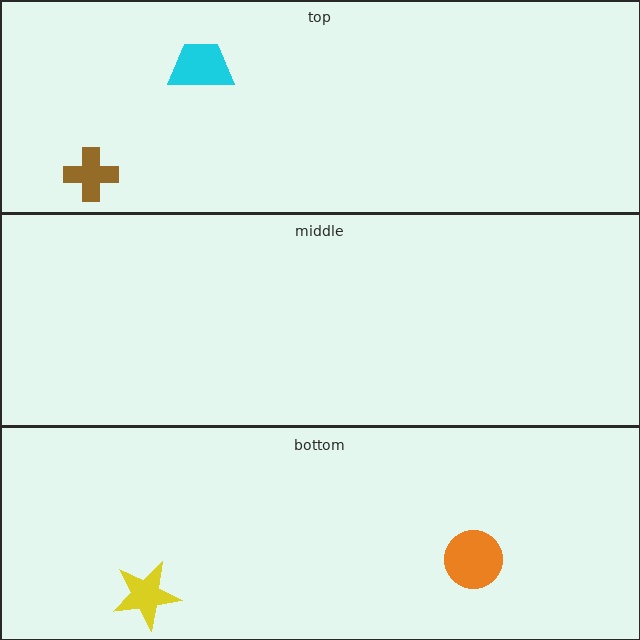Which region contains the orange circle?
The bottom region.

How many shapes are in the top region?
2.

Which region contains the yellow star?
The bottom region.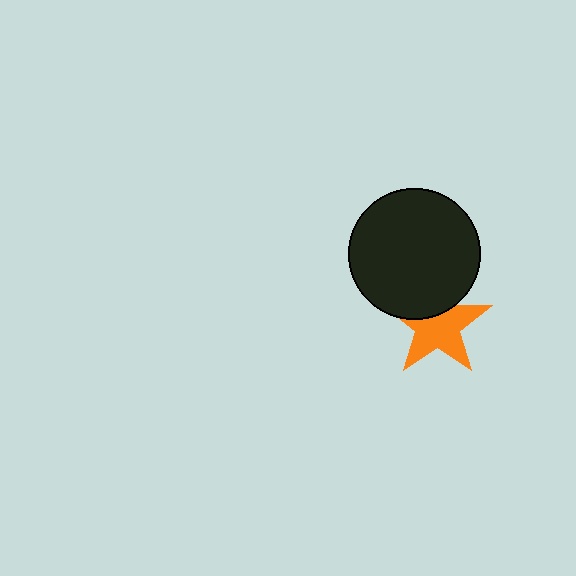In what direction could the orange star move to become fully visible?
The orange star could move down. That would shift it out from behind the black circle entirely.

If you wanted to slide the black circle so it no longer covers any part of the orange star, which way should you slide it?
Slide it up — that is the most direct way to separate the two shapes.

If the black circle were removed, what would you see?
You would see the complete orange star.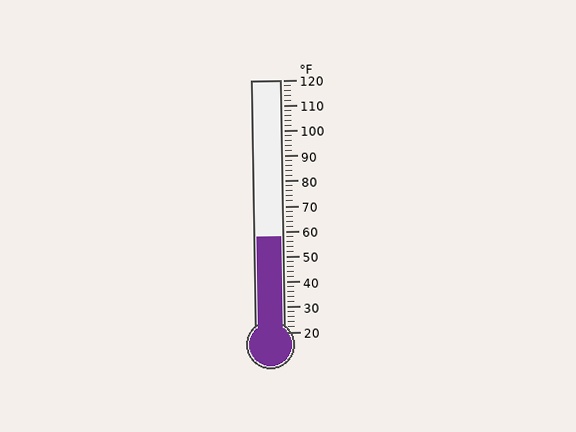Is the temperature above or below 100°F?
The temperature is below 100°F.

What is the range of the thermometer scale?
The thermometer scale ranges from 20°F to 120°F.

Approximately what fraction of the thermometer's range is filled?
The thermometer is filled to approximately 40% of its range.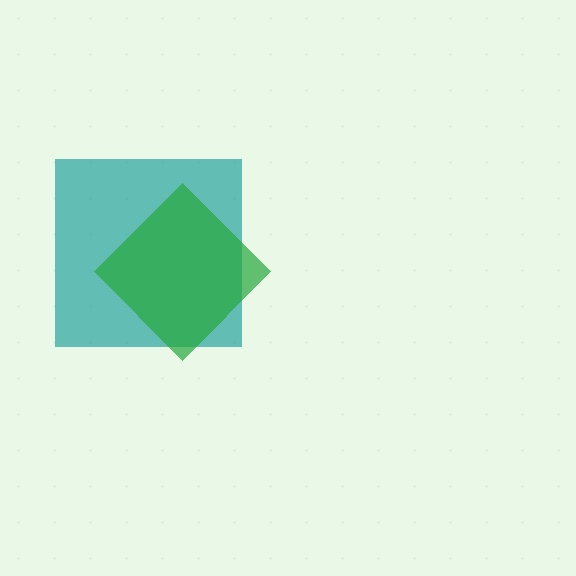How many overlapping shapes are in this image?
There are 2 overlapping shapes in the image.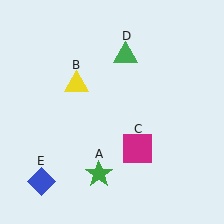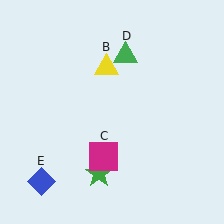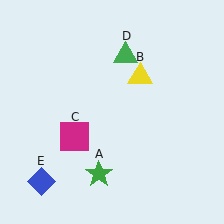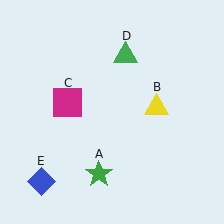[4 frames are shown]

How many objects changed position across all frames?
2 objects changed position: yellow triangle (object B), magenta square (object C).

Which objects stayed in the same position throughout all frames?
Green star (object A) and green triangle (object D) and blue diamond (object E) remained stationary.